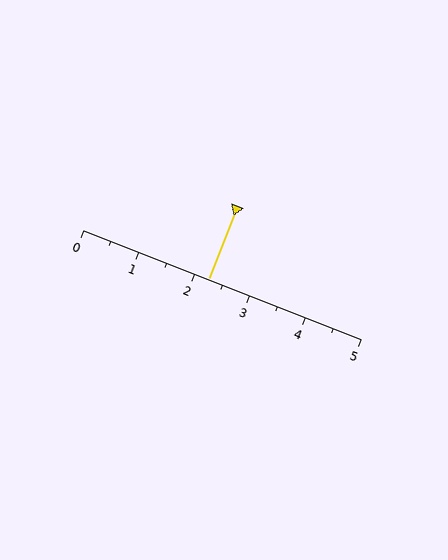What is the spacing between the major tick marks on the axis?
The major ticks are spaced 1 apart.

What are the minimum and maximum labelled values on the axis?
The axis runs from 0 to 5.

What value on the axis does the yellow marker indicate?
The marker indicates approximately 2.2.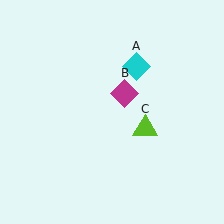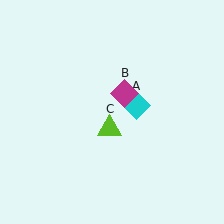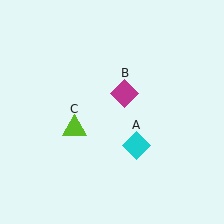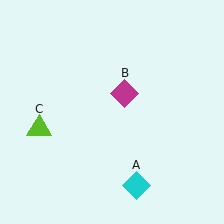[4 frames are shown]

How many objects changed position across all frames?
2 objects changed position: cyan diamond (object A), lime triangle (object C).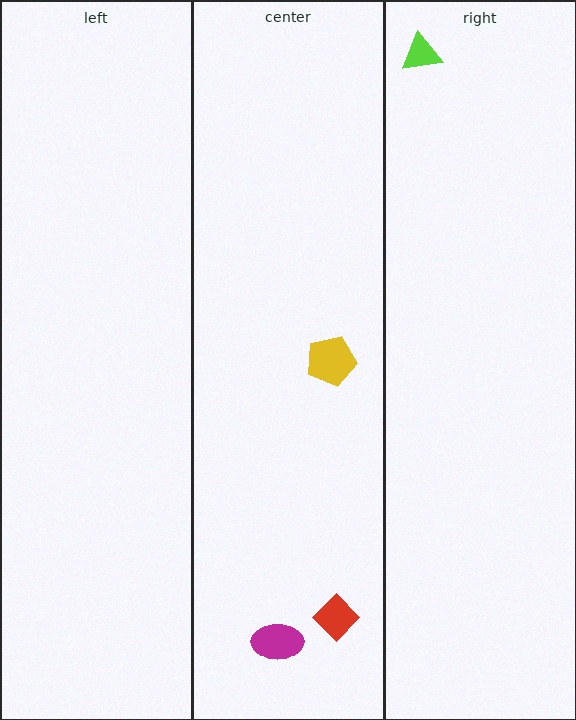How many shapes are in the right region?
1.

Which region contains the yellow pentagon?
The center region.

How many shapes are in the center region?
3.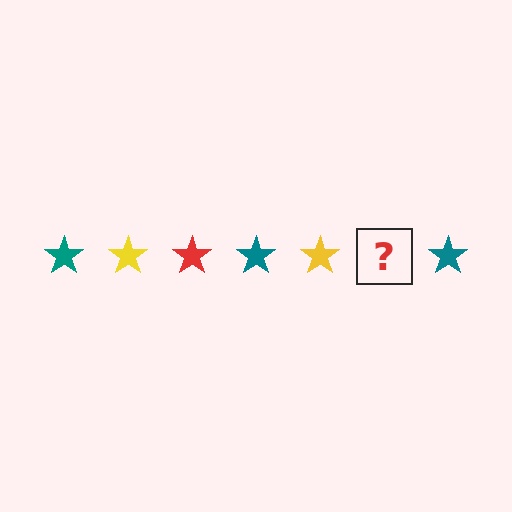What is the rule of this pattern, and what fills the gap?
The rule is that the pattern cycles through teal, yellow, red stars. The gap should be filled with a red star.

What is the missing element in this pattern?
The missing element is a red star.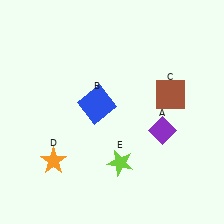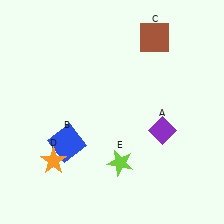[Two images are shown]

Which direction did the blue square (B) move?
The blue square (B) moved down.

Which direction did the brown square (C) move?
The brown square (C) moved up.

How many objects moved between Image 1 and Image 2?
2 objects moved between the two images.